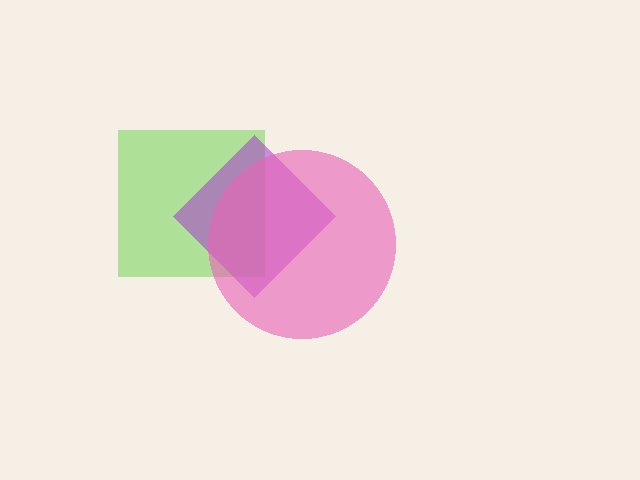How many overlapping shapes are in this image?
There are 3 overlapping shapes in the image.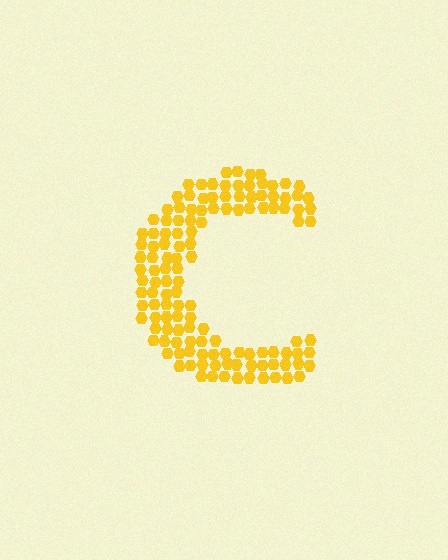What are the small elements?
The small elements are hexagons.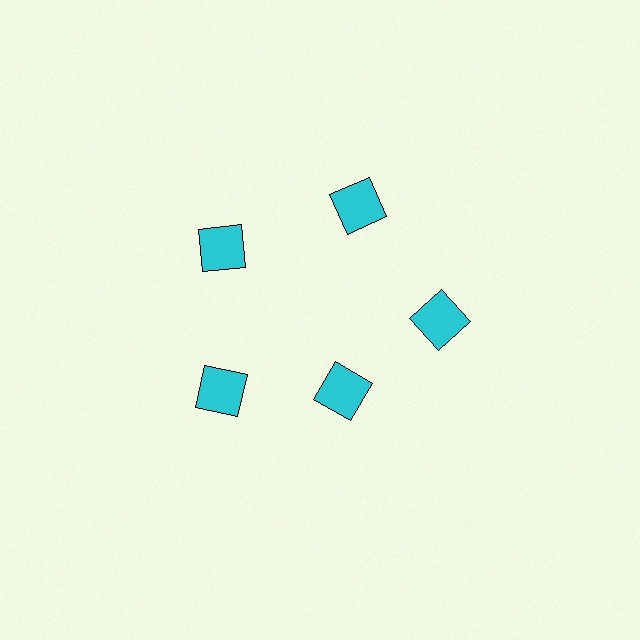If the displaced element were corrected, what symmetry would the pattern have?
It would have 5-fold rotational symmetry — the pattern would map onto itself every 72 degrees.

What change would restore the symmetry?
The symmetry would be restored by moving it outward, back onto the ring so that all 5 squares sit at equal angles and equal distance from the center.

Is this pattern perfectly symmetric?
No. The 5 cyan squares are arranged in a ring, but one element near the 5 o'clock position is pulled inward toward the center, breaking the 5-fold rotational symmetry.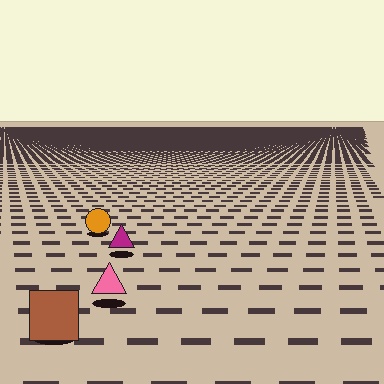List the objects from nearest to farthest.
From nearest to farthest: the brown square, the pink triangle, the magenta triangle, the orange circle.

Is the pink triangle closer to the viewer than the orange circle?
Yes. The pink triangle is closer — you can tell from the texture gradient: the ground texture is coarser near it.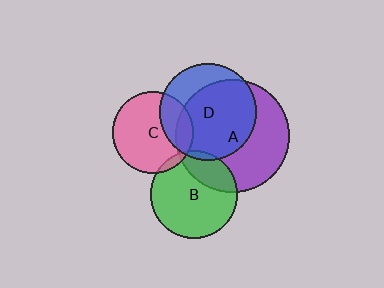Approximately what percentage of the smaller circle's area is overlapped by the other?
Approximately 5%.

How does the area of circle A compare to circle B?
Approximately 1.7 times.